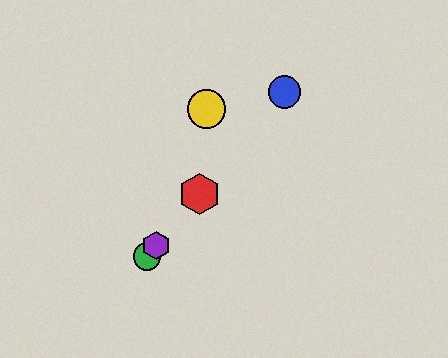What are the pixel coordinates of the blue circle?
The blue circle is at (284, 92).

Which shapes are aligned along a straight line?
The red hexagon, the blue circle, the green circle, the purple hexagon are aligned along a straight line.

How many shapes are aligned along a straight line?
4 shapes (the red hexagon, the blue circle, the green circle, the purple hexagon) are aligned along a straight line.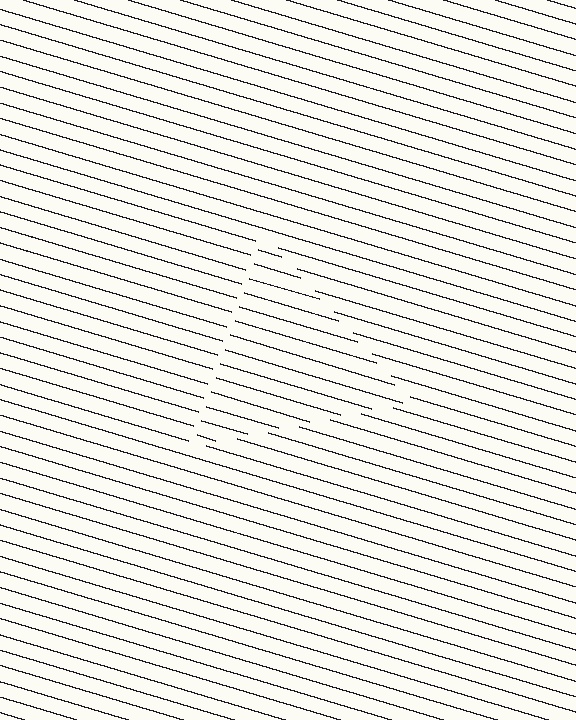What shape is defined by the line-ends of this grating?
An illusory triangle. The interior of the shape contains the same grating, shifted by half a period — the contour is defined by the phase discontinuity where line-ends from the inner and outer gratings abut.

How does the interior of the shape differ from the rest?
The interior of the shape contains the same grating, shifted by half a period — the contour is defined by the phase discontinuity where line-ends from the inner and outer gratings abut.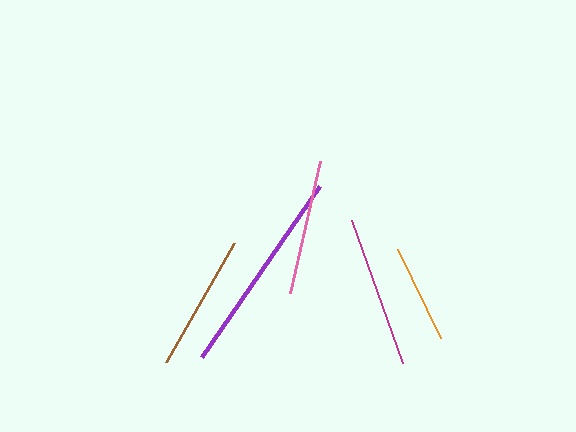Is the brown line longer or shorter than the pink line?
The brown line is longer than the pink line.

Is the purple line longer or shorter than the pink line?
The purple line is longer than the pink line.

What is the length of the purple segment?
The purple segment is approximately 208 pixels long.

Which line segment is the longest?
The purple line is the longest at approximately 208 pixels.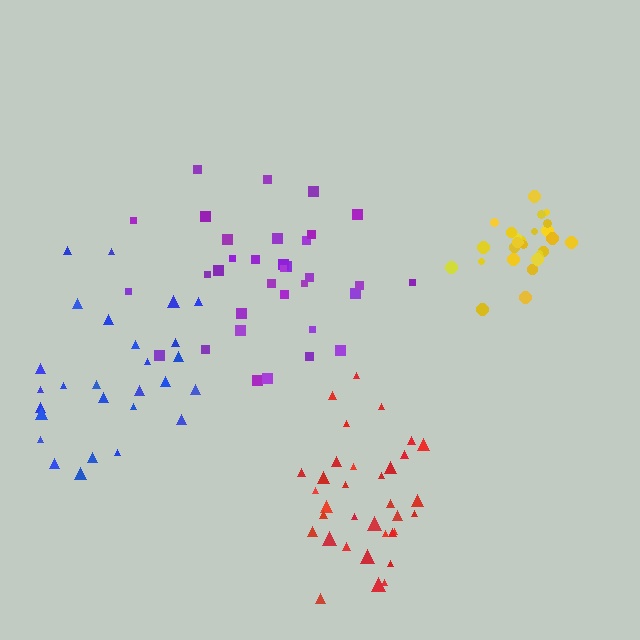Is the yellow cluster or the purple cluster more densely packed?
Yellow.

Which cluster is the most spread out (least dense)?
Blue.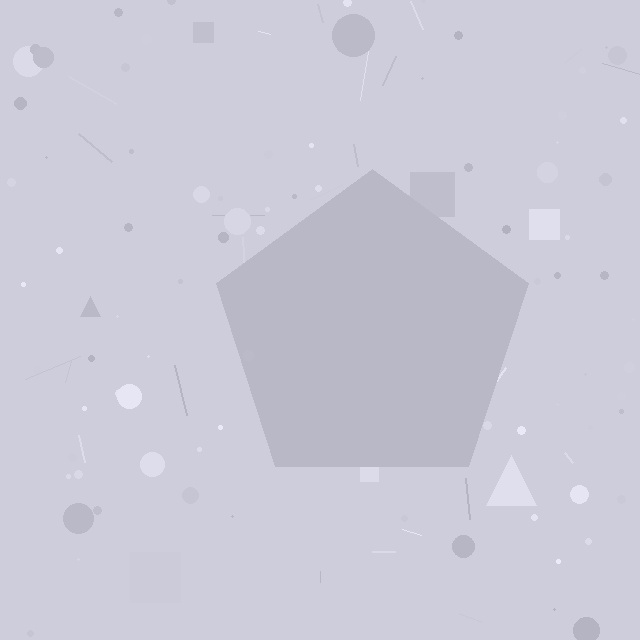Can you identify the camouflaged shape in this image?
The camouflaged shape is a pentagon.